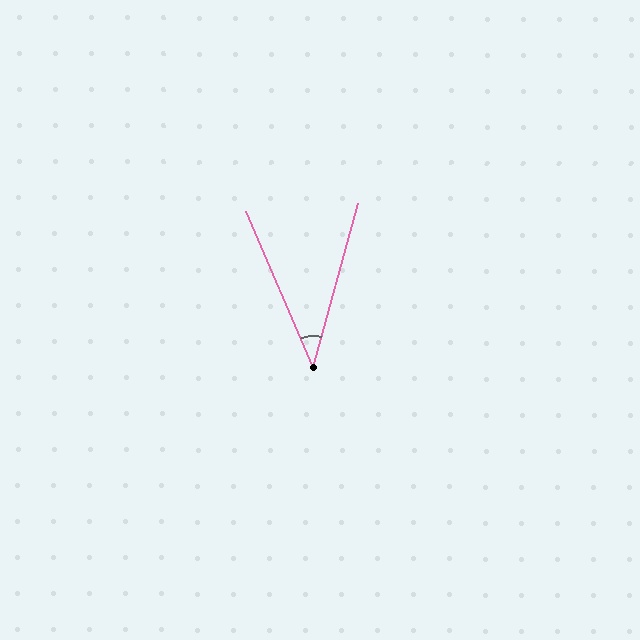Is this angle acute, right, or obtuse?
It is acute.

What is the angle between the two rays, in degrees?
Approximately 38 degrees.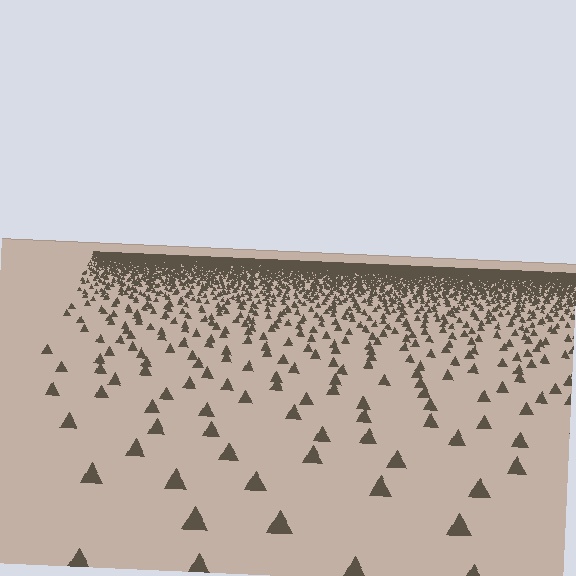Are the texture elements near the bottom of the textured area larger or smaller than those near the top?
Larger. Near the bottom, elements are closer to the viewer and appear at a bigger on-screen size.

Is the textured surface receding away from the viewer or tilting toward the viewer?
The surface is receding away from the viewer. Texture elements get smaller and denser toward the top.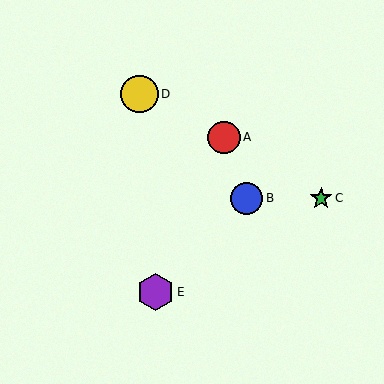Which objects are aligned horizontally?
Objects B, C are aligned horizontally.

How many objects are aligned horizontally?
2 objects (B, C) are aligned horizontally.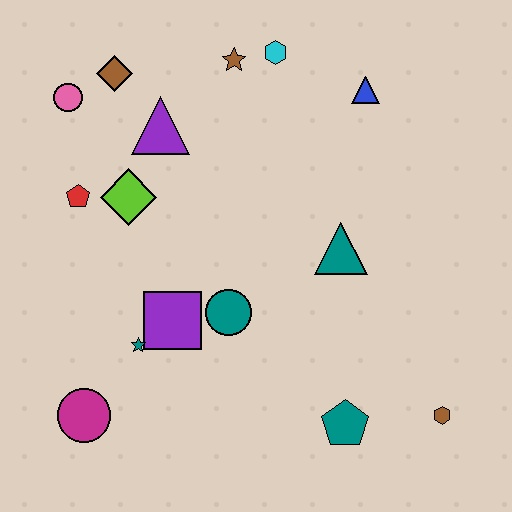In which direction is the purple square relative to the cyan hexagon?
The purple square is below the cyan hexagon.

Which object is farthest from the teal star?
The blue triangle is farthest from the teal star.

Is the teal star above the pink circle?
No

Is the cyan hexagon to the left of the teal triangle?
Yes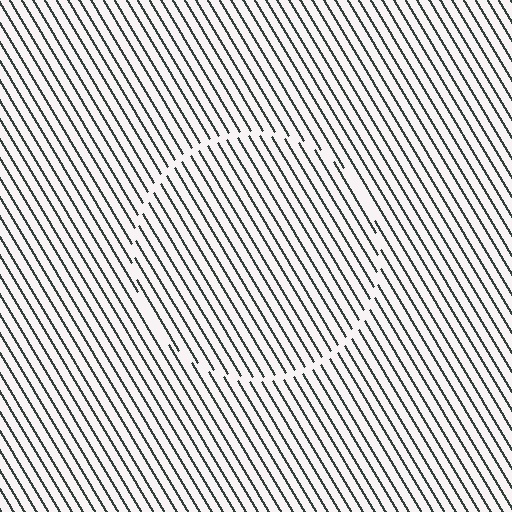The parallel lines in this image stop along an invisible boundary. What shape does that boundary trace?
An illusory circle. The interior of the shape contains the same grating, shifted by half a period — the contour is defined by the phase discontinuity where line-ends from the inner and outer gratings abut.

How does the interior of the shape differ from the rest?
The interior of the shape contains the same grating, shifted by half a period — the contour is defined by the phase discontinuity where line-ends from the inner and outer gratings abut.